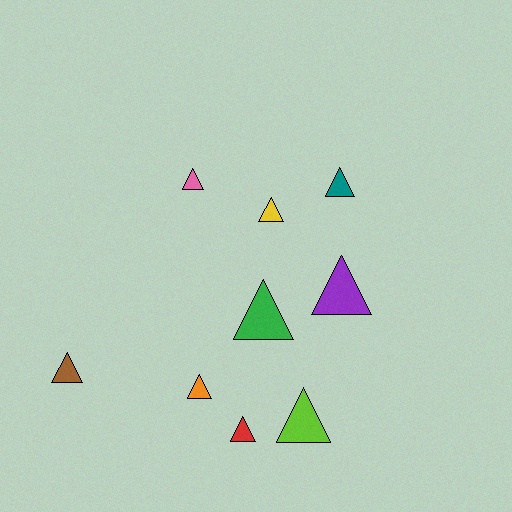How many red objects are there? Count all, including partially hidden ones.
There is 1 red object.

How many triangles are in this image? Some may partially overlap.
There are 9 triangles.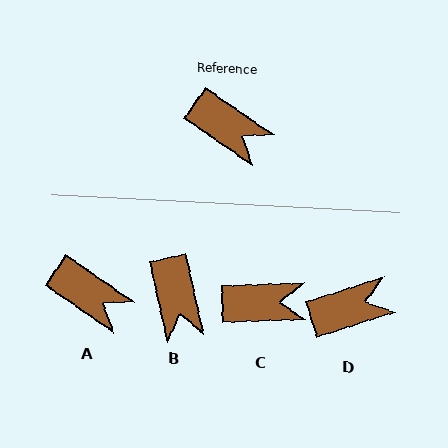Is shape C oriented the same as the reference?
No, it is off by about 37 degrees.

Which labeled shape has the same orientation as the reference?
A.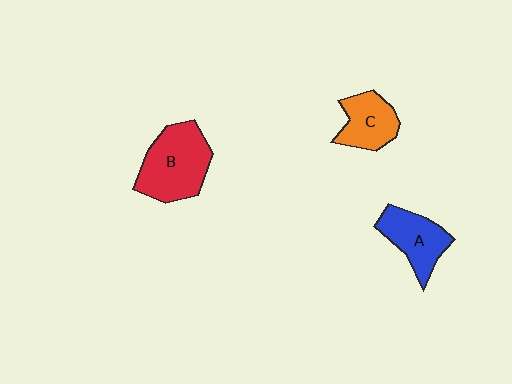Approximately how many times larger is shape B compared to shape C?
Approximately 1.6 times.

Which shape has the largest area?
Shape B (red).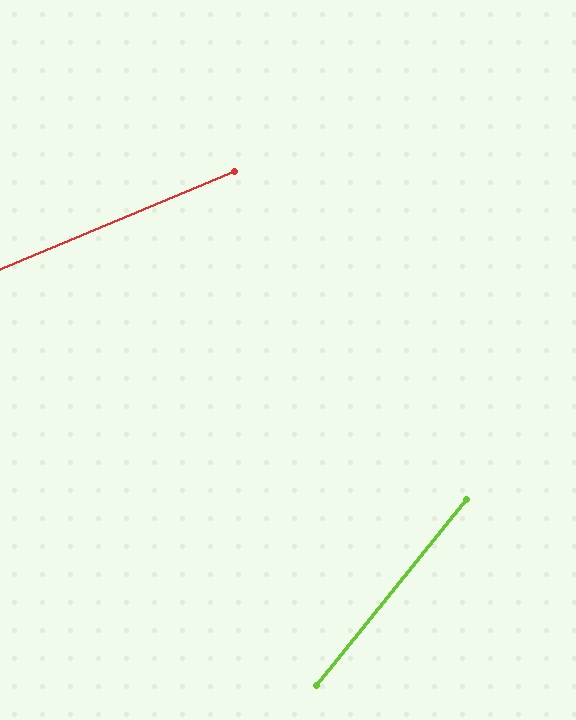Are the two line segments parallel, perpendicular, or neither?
Neither parallel nor perpendicular — they differ by about 29°.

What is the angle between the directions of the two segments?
Approximately 29 degrees.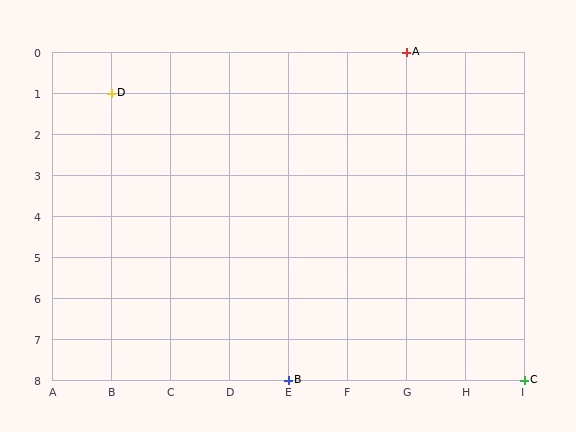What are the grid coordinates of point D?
Point D is at grid coordinates (B, 1).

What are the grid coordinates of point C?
Point C is at grid coordinates (I, 8).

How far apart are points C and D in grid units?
Points C and D are 7 columns and 7 rows apart (about 9.9 grid units diagonally).